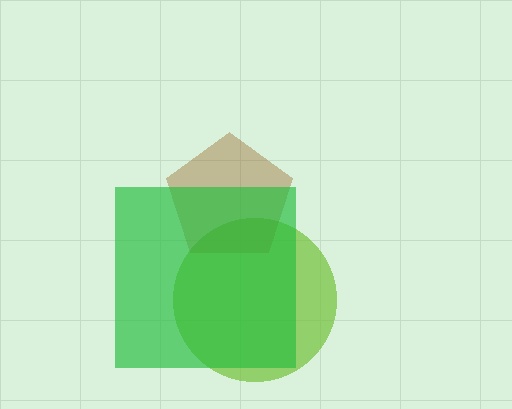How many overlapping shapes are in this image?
There are 3 overlapping shapes in the image.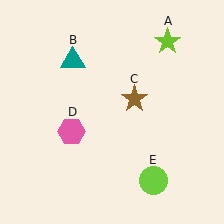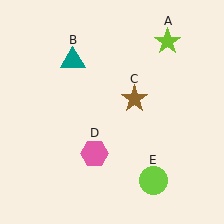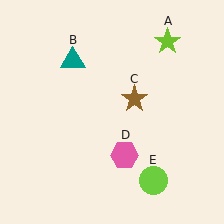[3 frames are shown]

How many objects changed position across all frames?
1 object changed position: pink hexagon (object D).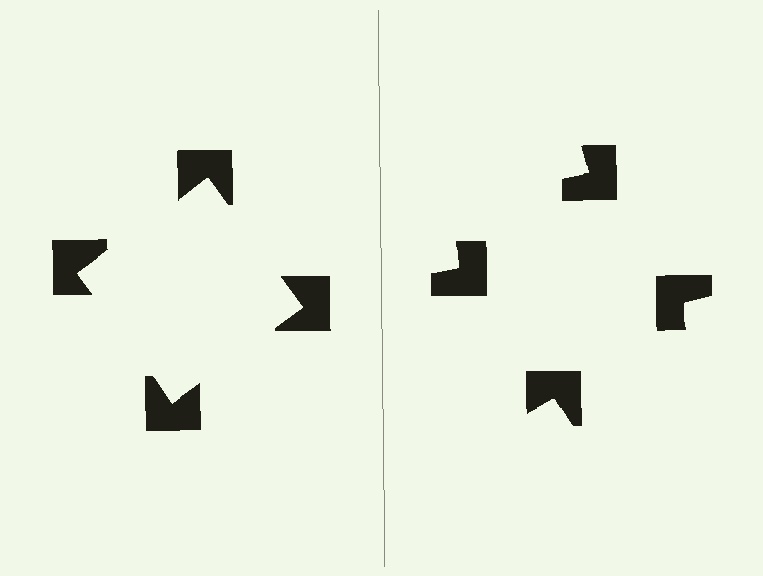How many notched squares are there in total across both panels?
8 — 4 on each side.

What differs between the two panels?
The notched squares are positioned identically on both sides; only the wedge orientations differ. On the left they align to a square; on the right they are misaligned.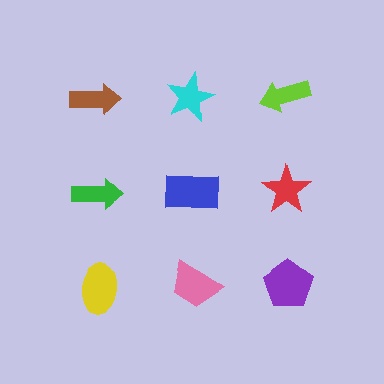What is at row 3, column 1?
A yellow ellipse.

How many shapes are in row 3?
3 shapes.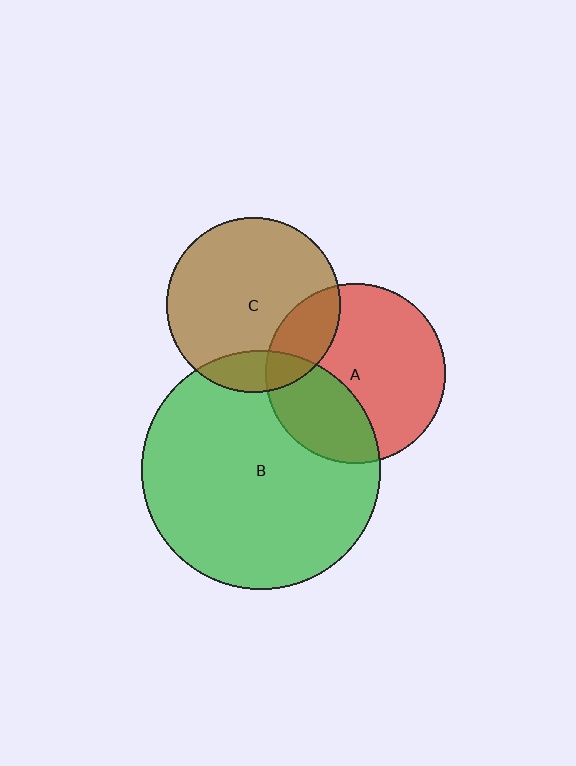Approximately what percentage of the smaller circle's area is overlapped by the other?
Approximately 20%.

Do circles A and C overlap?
Yes.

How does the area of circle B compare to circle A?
Approximately 1.8 times.